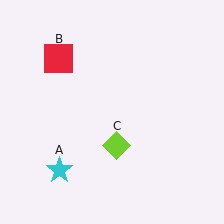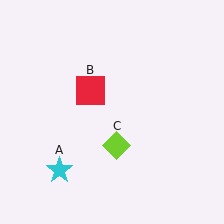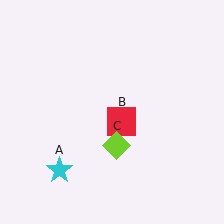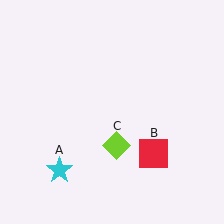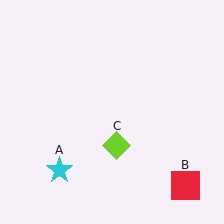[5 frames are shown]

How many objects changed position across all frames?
1 object changed position: red square (object B).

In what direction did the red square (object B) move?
The red square (object B) moved down and to the right.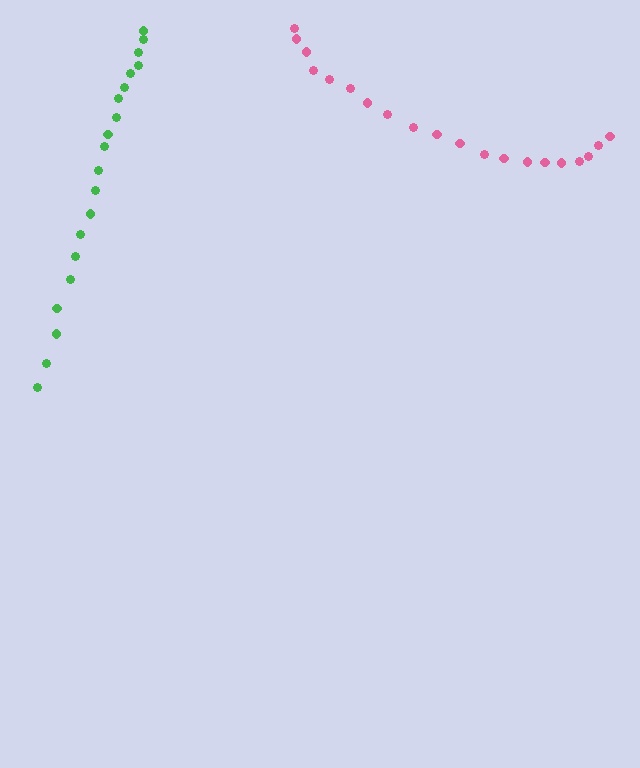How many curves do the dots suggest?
There are 2 distinct paths.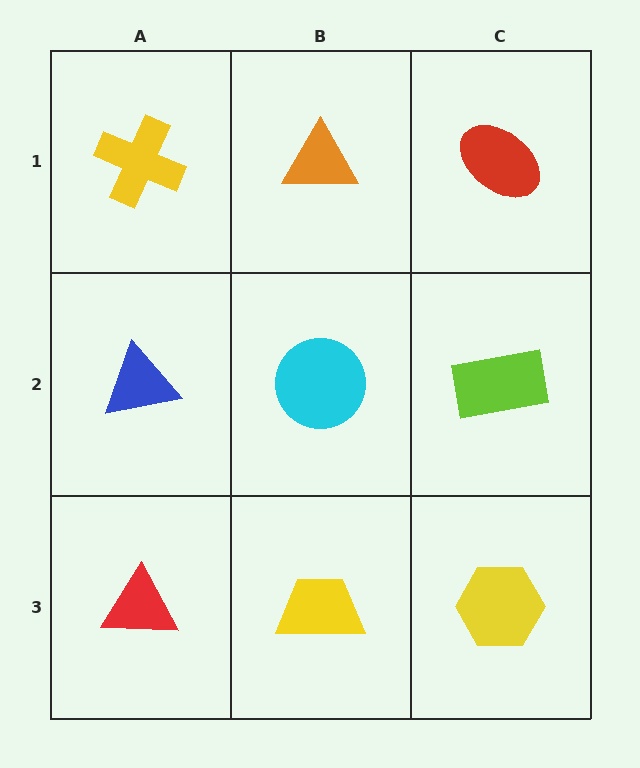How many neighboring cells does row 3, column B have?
3.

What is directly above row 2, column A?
A yellow cross.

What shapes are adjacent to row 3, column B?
A cyan circle (row 2, column B), a red triangle (row 3, column A), a yellow hexagon (row 3, column C).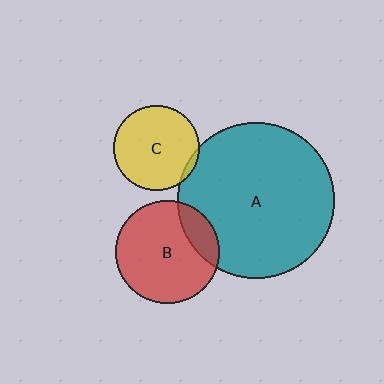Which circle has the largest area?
Circle A (teal).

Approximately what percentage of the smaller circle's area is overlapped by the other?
Approximately 15%.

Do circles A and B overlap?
Yes.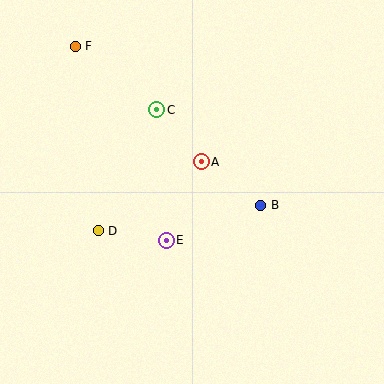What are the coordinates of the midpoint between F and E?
The midpoint between F and E is at (121, 143).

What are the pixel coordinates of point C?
Point C is at (157, 110).